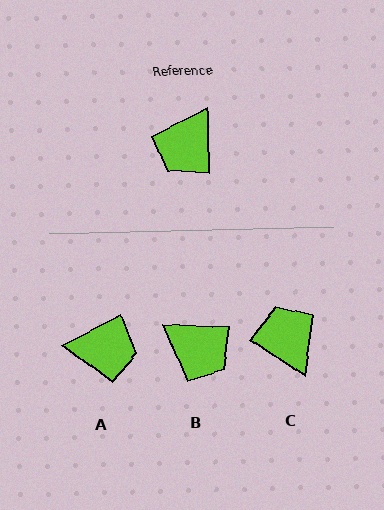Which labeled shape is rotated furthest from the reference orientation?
C, about 125 degrees away.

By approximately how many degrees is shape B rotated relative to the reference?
Approximately 86 degrees counter-clockwise.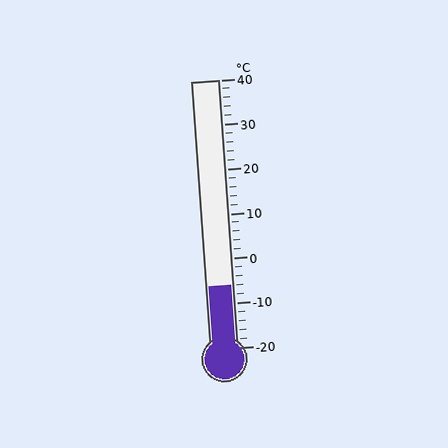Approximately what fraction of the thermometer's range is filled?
The thermometer is filled to approximately 25% of its range.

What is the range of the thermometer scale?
The thermometer scale ranges from -20°C to 40°C.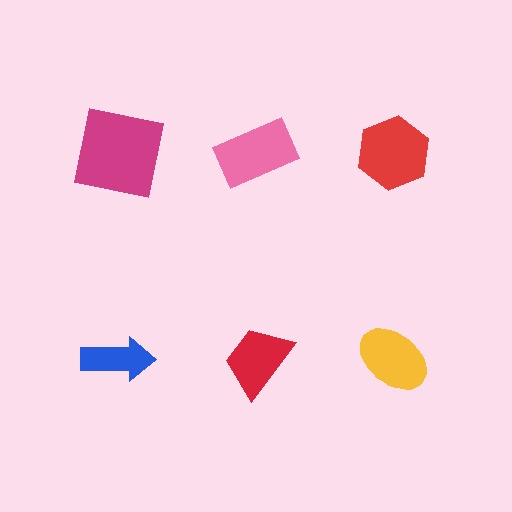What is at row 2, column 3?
A yellow ellipse.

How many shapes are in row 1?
3 shapes.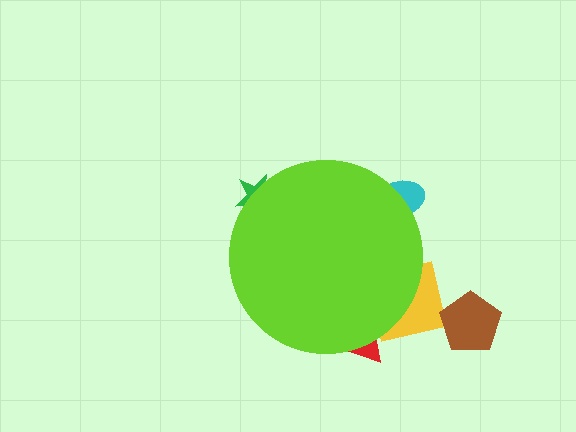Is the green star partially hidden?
Yes, the green star is partially hidden behind the lime circle.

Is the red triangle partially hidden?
Yes, the red triangle is partially hidden behind the lime circle.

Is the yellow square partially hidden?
Yes, the yellow square is partially hidden behind the lime circle.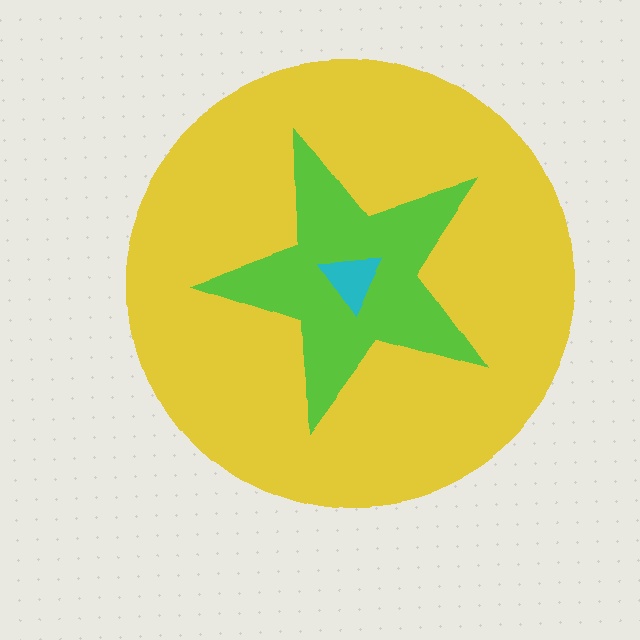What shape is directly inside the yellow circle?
The lime star.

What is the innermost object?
The cyan triangle.